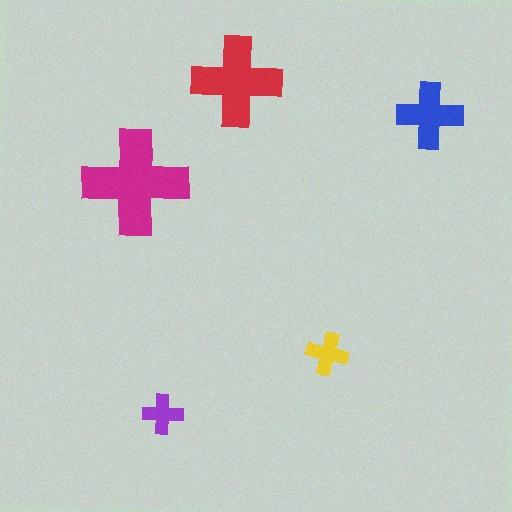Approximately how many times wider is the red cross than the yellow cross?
About 2 times wider.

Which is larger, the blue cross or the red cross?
The red one.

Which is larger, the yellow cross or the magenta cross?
The magenta one.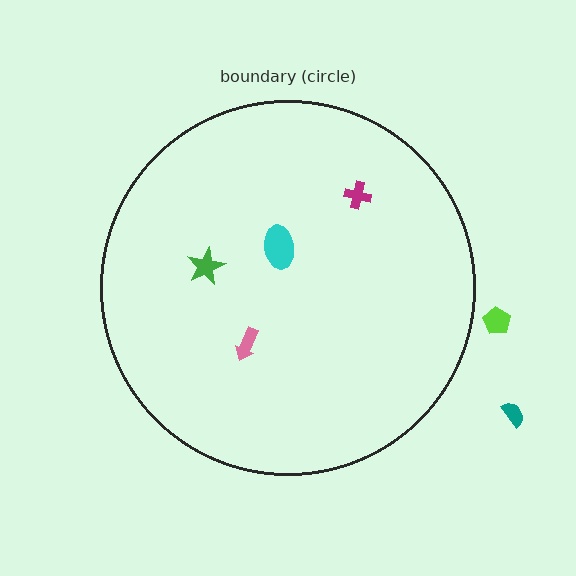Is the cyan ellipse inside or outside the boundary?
Inside.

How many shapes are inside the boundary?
4 inside, 2 outside.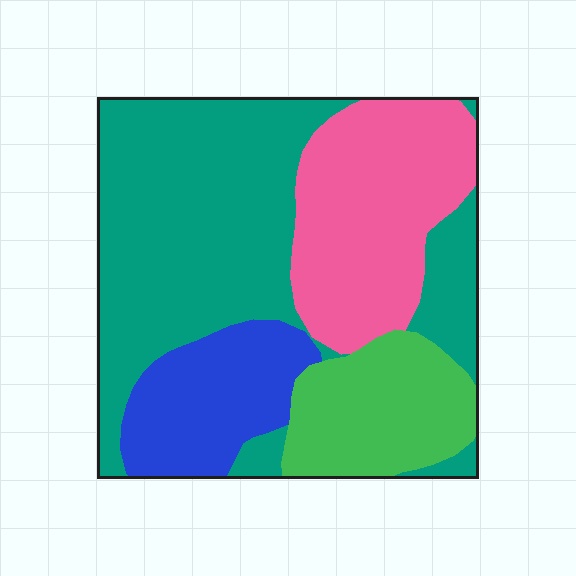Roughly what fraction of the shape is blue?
Blue takes up about one sixth (1/6) of the shape.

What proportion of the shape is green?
Green covers 15% of the shape.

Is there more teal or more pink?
Teal.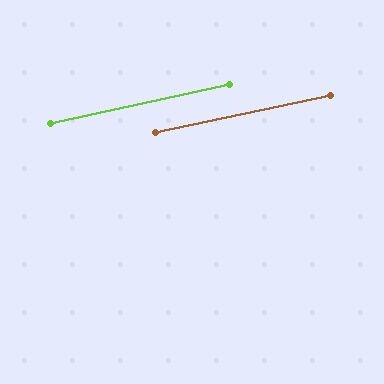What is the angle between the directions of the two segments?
Approximately 1 degree.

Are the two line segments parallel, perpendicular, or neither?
Parallel — their directions differ by only 0.5°.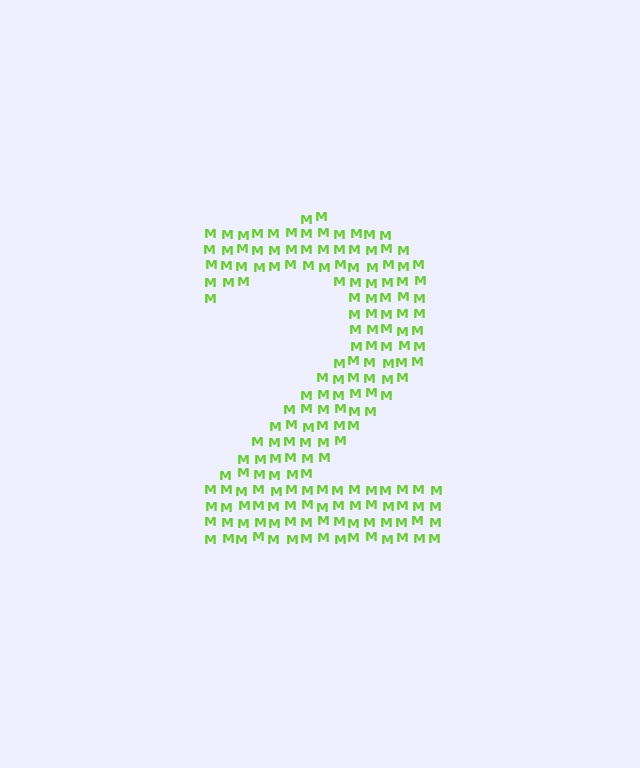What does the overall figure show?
The overall figure shows the digit 2.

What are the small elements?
The small elements are letter M's.